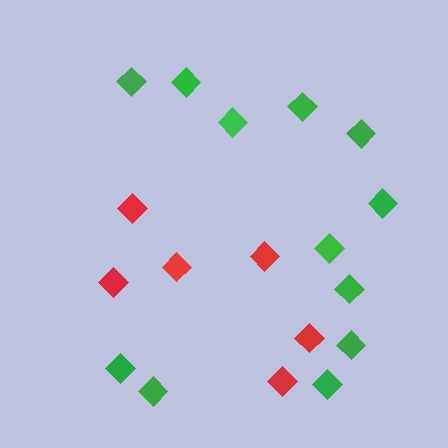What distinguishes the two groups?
There are 2 groups: one group of green diamonds (12) and one group of red diamonds (6).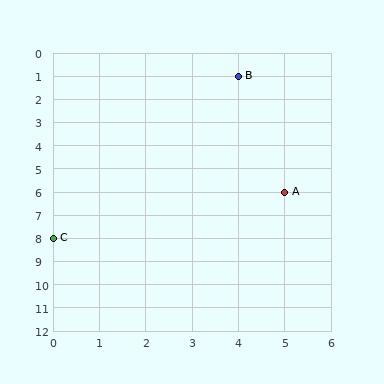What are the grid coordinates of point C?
Point C is at grid coordinates (0, 8).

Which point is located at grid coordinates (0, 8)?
Point C is at (0, 8).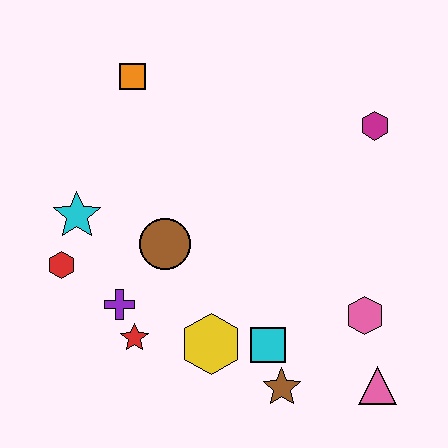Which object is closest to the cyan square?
The brown star is closest to the cyan square.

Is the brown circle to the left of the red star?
No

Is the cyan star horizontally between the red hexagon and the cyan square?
Yes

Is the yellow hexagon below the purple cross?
Yes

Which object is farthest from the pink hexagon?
The orange square is farthest from the pink hexagon.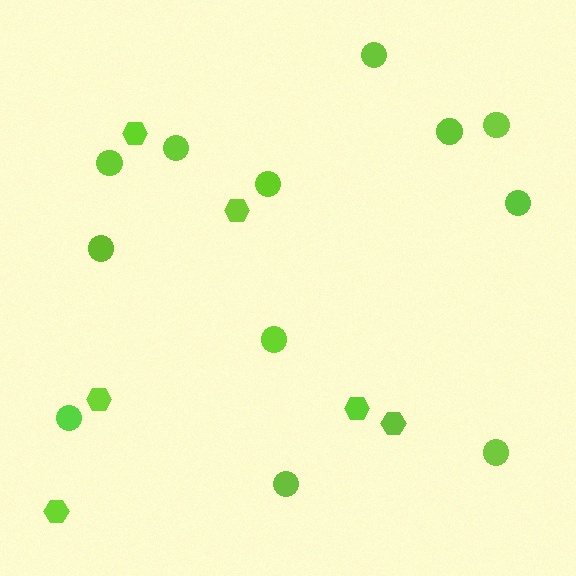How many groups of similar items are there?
There are 2 groups: one group of circles (12) and one group of hexagons (6).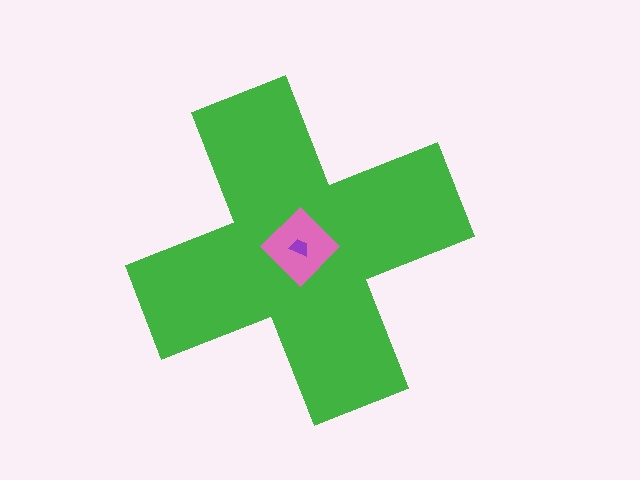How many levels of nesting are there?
3.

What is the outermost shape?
The green cross.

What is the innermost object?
The purple trapezoid.